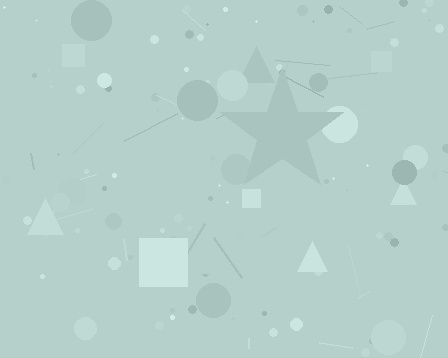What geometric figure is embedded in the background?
A star is embedded in the background.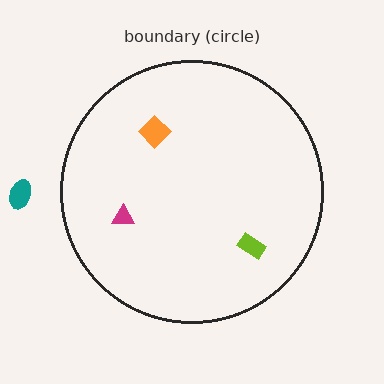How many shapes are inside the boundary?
3 inside, 1 outside.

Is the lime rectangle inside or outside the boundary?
Inside.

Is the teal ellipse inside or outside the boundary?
Outside.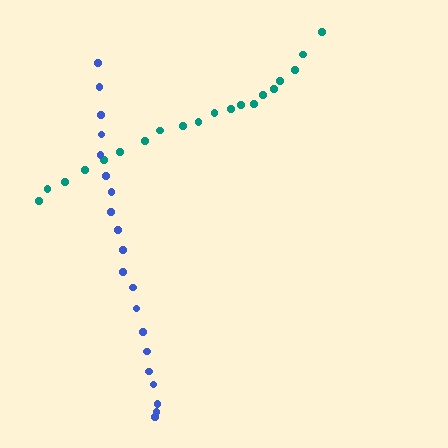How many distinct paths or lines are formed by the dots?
There are 2 distinct paths.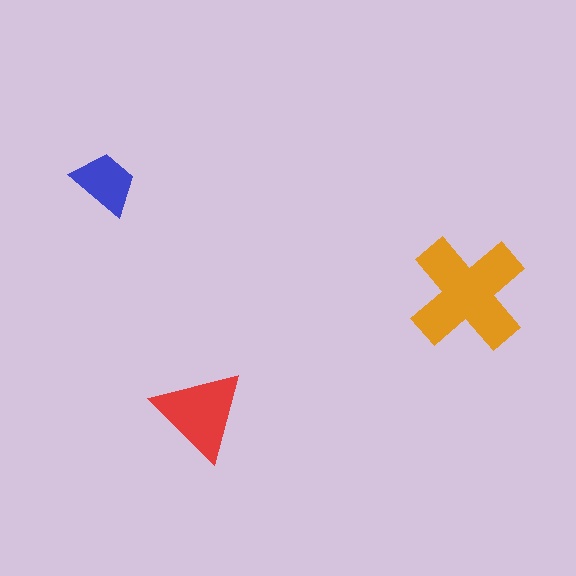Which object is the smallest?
The blue trapezoid.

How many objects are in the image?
There are 3 objects in the image.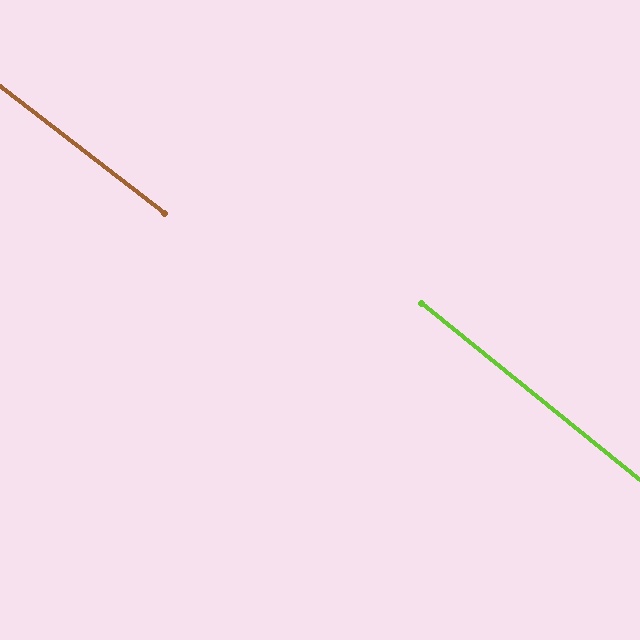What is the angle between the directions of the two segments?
Approximately 2 degrees.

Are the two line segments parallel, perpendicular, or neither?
Parallel — their directions differ by only 1.6°.